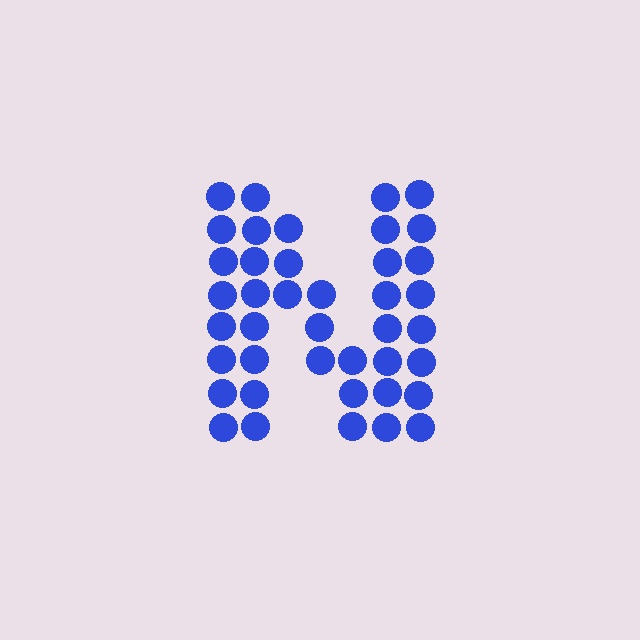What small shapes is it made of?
It is made of small circles.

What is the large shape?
The large shape is the letter N.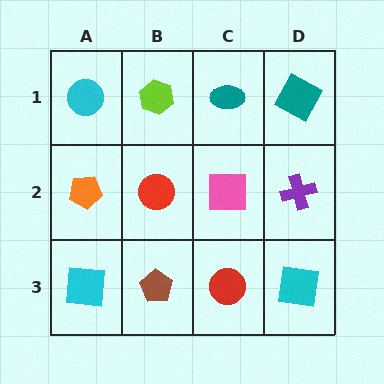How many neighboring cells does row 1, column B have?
3.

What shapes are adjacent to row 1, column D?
A purple cross (row 2, column D), a teal ellipse (row 1, column C).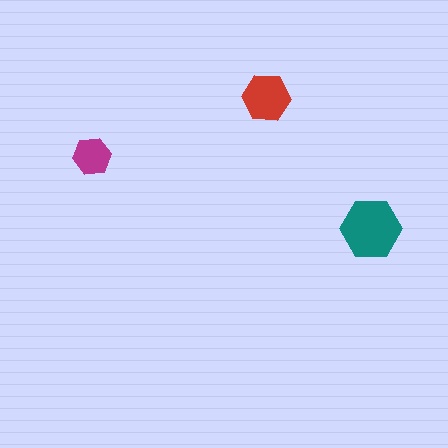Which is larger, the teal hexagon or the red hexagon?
The teal one.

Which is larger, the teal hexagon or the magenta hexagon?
The teal one.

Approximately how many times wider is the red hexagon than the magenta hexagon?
About 1.5 times wider.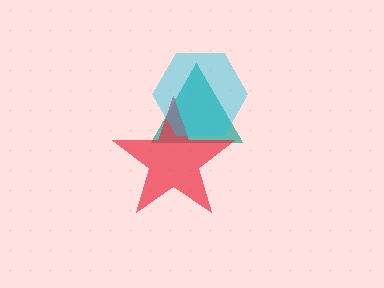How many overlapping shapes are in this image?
There are 3 overlapping shapes in the image.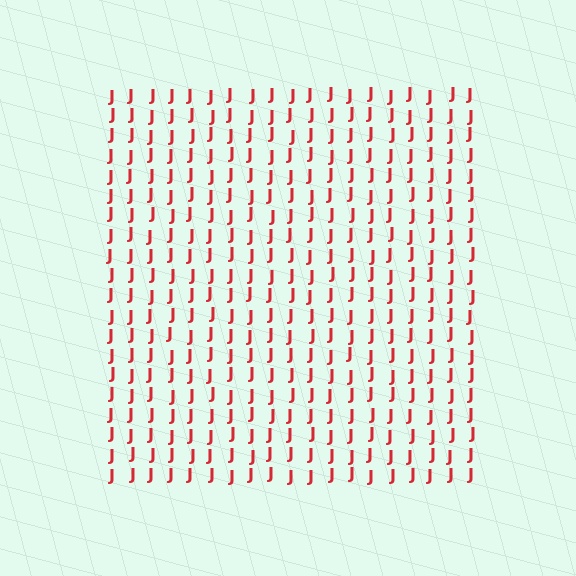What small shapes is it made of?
It is made of small letter J's.